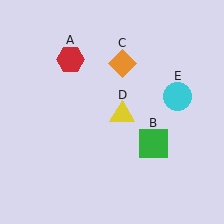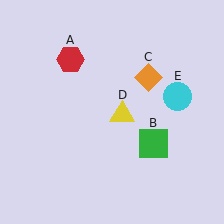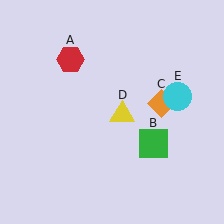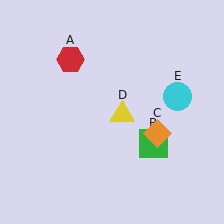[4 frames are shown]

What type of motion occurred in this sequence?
The orange diamond (object C) rotated clockwise around the center of the scene.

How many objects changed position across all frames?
1 object changed position: orange diamond (object C).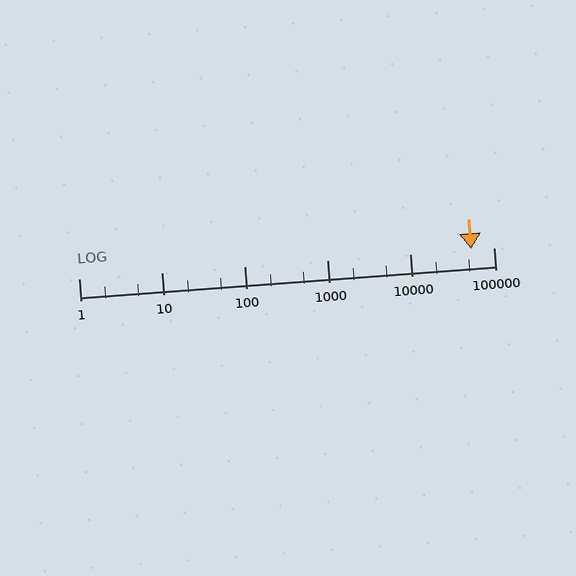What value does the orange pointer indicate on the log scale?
The pointer indicates approximately 53000.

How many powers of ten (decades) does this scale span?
The scale spans 5 decades, from 1 to 100000.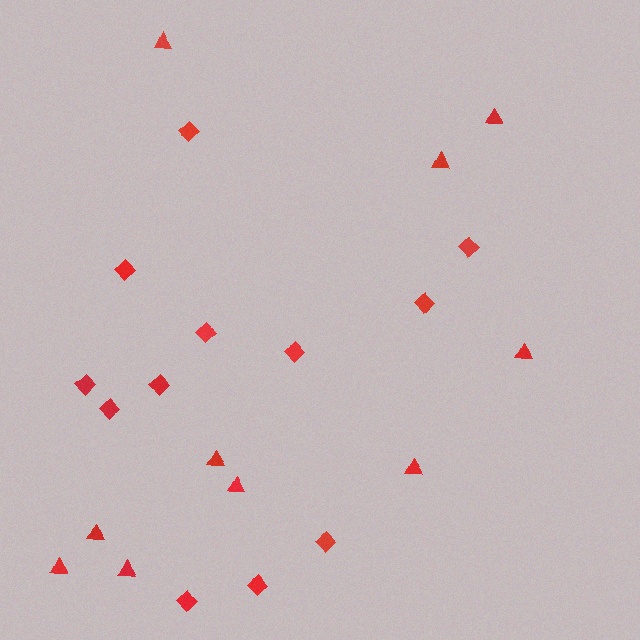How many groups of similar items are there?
There are 2 groups: one group of triangles (10) and one group of diamonds (12).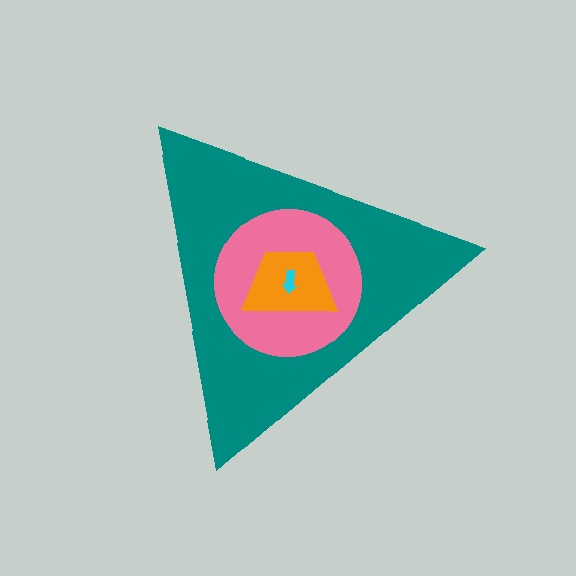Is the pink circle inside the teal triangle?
Yes.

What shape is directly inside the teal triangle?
The pink circle.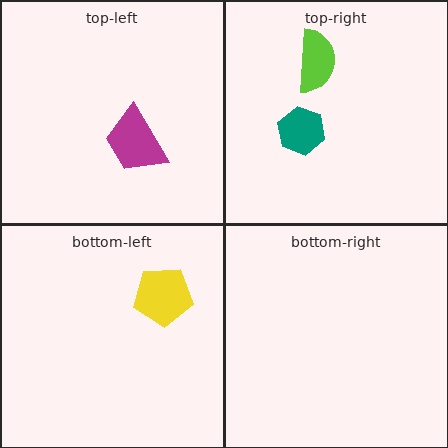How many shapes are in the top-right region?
2.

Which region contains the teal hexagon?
The top-right region.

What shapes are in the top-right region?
The lime semicircle, the teal hexagon.